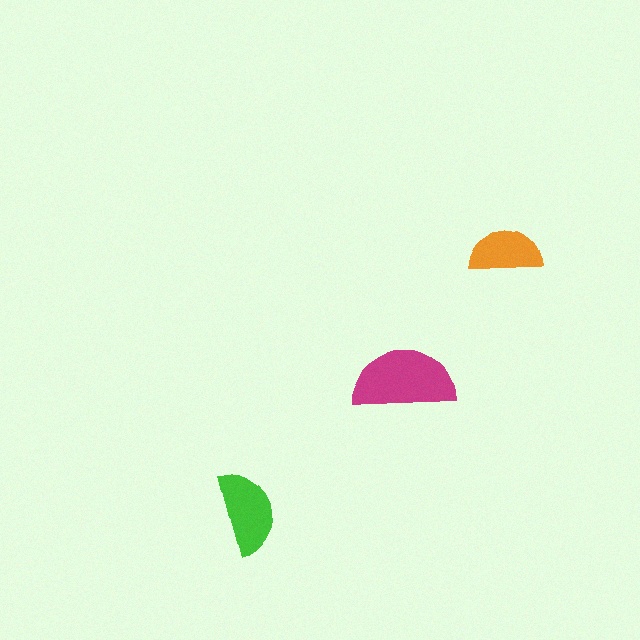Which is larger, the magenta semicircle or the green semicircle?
The magenta one.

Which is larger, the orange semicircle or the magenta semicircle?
The magenta one.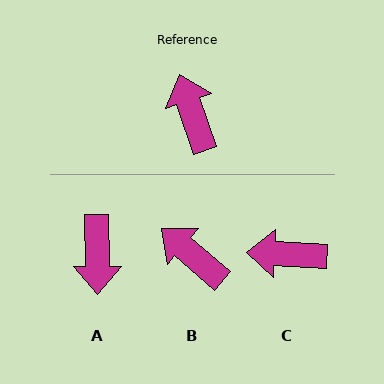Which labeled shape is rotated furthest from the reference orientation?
A, about 162 degrees away.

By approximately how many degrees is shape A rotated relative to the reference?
Approximately 162 degrees counter-clockwise.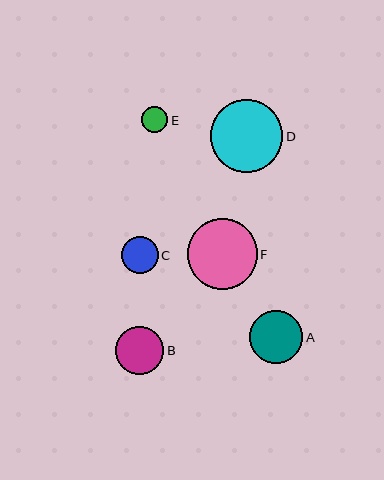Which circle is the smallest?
Circle E is the smallest with a size of approximately 26 pixels.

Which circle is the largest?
Circle D is the largest with a size of approximately 72 pixels.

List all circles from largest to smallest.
From largest to smallest: D, F, A, B, C, E.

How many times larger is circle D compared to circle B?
Circle D is approximately 1.5 times the size of circle B.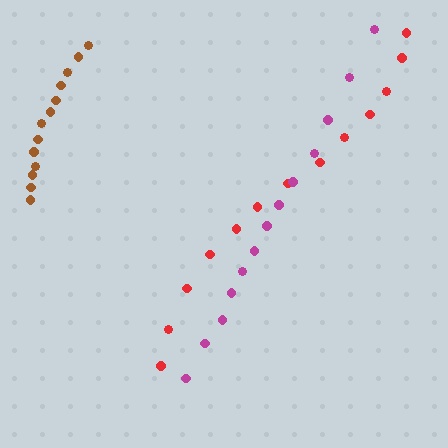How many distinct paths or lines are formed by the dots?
There are 3 distinct paths.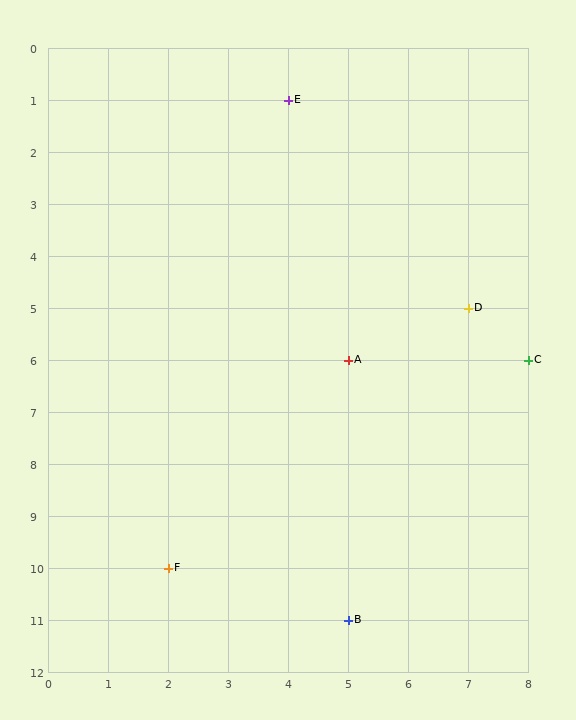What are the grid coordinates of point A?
Point A is at grid coordinates (5, 6).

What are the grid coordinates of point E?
Point E is at grid coordinates (4, 1).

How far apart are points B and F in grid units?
Points B and F are 3 columns and 1 row apart (about 3.2 grid units diagonally).